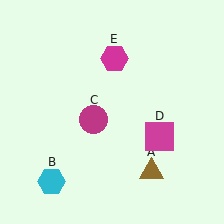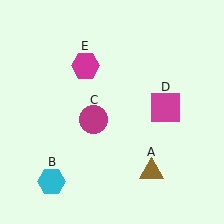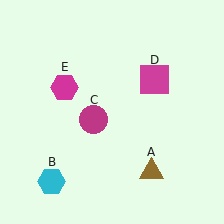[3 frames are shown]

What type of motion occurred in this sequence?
The magenta square (object D), magenta hexagon (object E) rotated counterclockwise around the center of the scene.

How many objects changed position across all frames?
2 objects changed position: magenta square (object D), magenta hexagon (object E).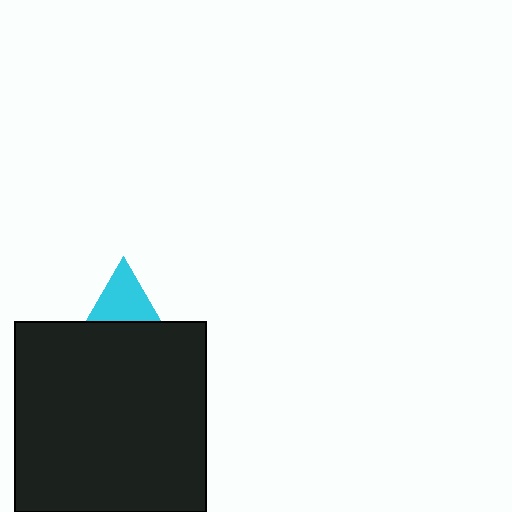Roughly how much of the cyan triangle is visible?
About half of it is visible (roughly 51%).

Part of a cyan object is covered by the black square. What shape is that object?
It is a triangle.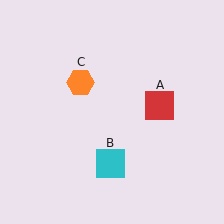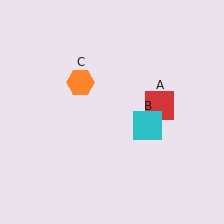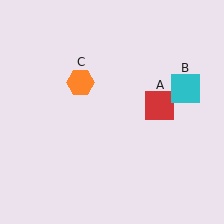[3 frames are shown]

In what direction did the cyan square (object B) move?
The cyan square (object B) moved up and to the right.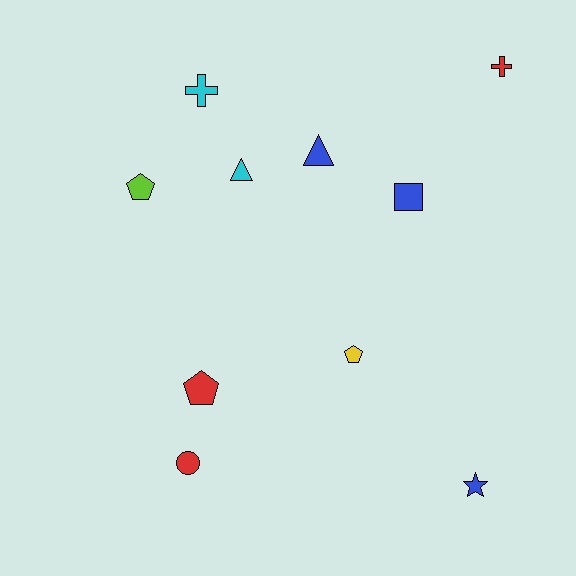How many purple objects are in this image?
There are no purple objects.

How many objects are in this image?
There are 10 objects.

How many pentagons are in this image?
There are 3 pentagons.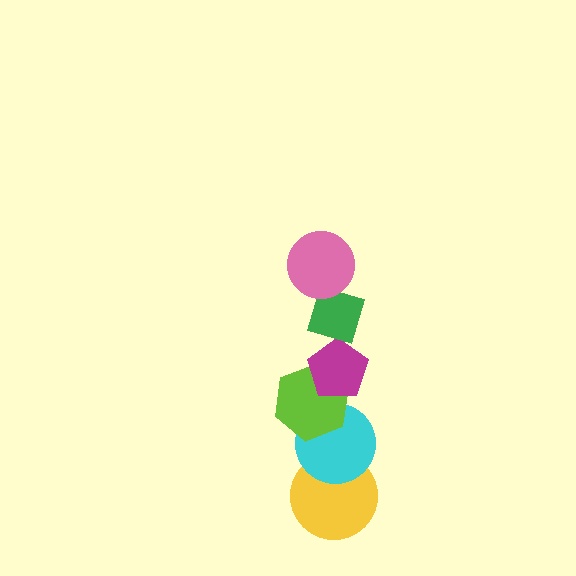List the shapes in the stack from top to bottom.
From top to bottom: the pink circle, the green diamond, the magenta pentagon, the lime hexagon, the cyan circle, the yellow circle.